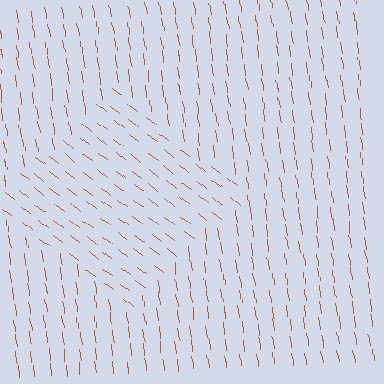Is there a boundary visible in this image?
Yes, there is a texture boundary formed by a change in line orientation.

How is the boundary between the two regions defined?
The boundary is defined purely by a change in line orientation (approximately 45 degrees difference). All lines are the same color and thickness.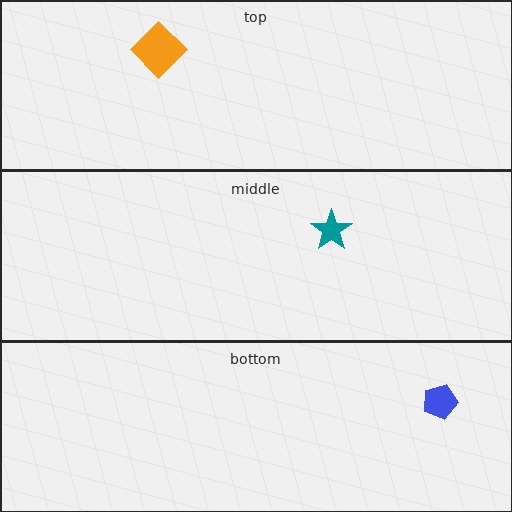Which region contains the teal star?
The middle region.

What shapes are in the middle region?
The teal star.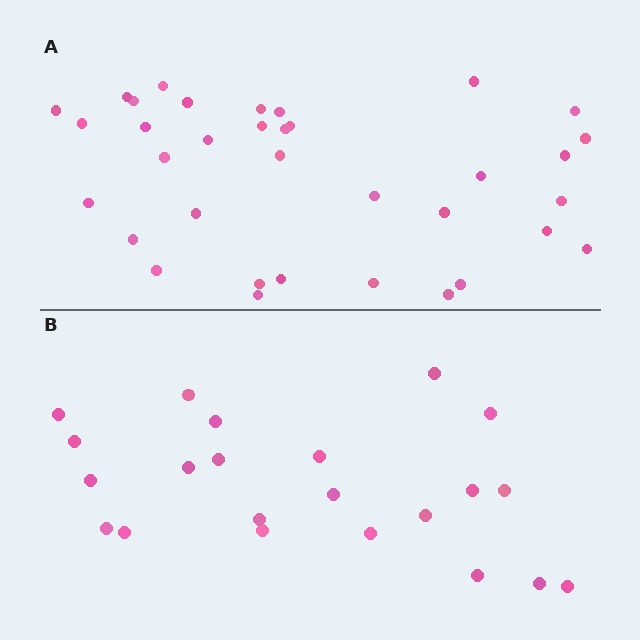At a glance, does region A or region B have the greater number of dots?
Region A (the top region) has more dots.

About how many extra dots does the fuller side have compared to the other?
Region A has approximately 15 more dots than region B.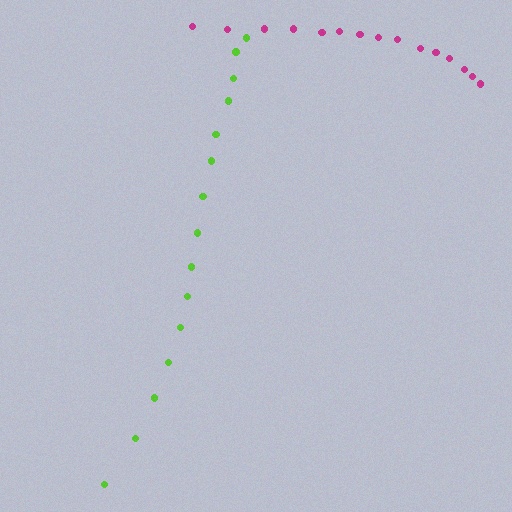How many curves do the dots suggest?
There are 2 distinct paths.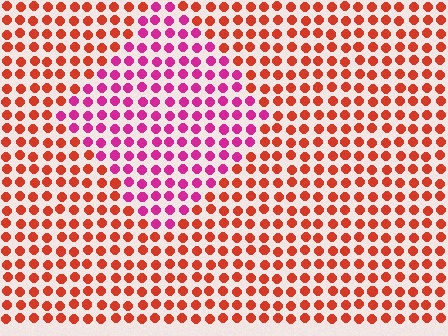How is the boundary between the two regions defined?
The boundary is defined purely by a slight shift in hue (about 46 degrees). Spacing, size, and orientation are identical on both sides.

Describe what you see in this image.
The image is filled with small red elements in a uniform arrangement. A diamond-shaped region is visible where the elements are tinted to a slightly different hue, forming a subtle color boundary.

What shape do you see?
I see a diamond.